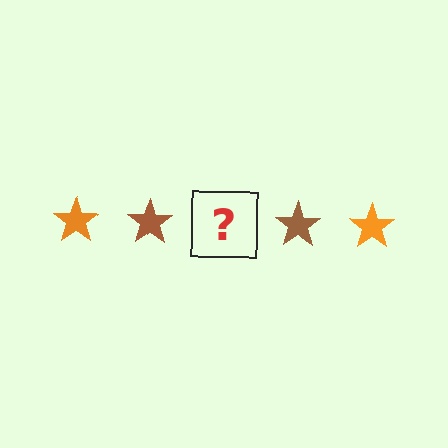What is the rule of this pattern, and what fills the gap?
The rule is that the pattern cycles through orange, brown stars. The gap should be filled with an orange star.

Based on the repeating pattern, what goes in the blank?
The blank should be an orange star.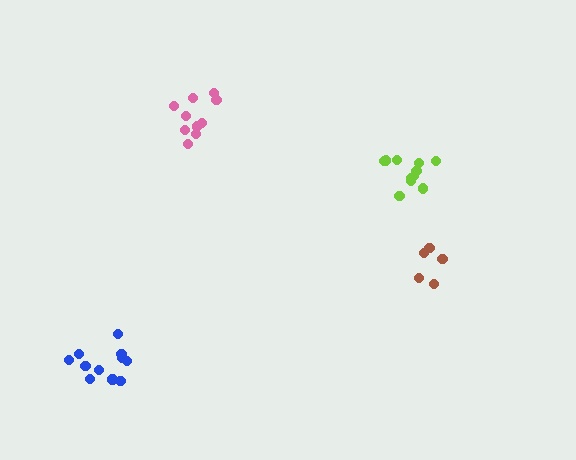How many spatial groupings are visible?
There are 4 spatial groupings.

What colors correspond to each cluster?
The clusters are colored: brown, lime, pink, blue.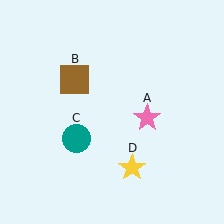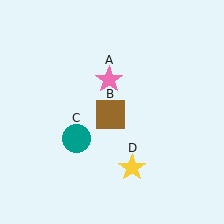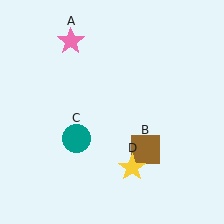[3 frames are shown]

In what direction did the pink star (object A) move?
The pink star (object A) moved up and to the left.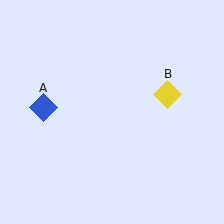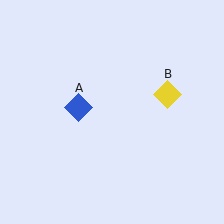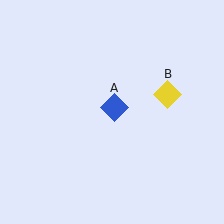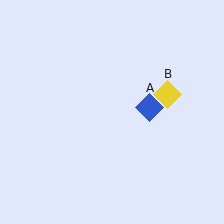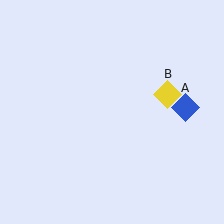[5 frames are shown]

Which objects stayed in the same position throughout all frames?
Yellow diamond (object B) remained stationary.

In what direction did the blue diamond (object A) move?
The blue diamond (object A) moved right.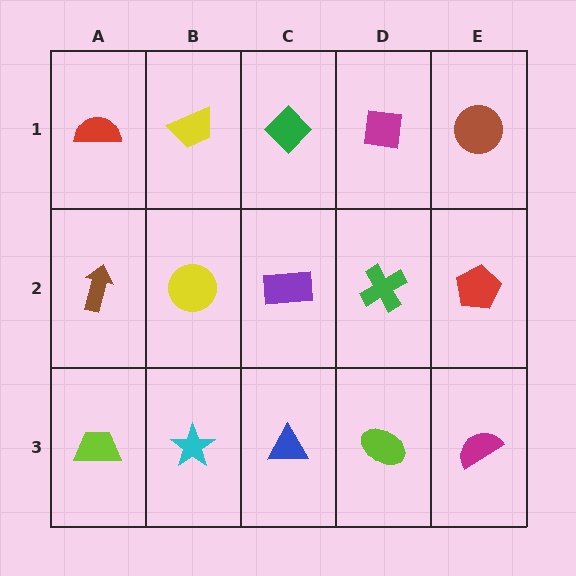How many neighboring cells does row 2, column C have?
4.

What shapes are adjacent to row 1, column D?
A green cross (row 2, column D), a green diamond (row 1, column C), a brown circle (row 1, column E).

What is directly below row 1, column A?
A brown arrow.